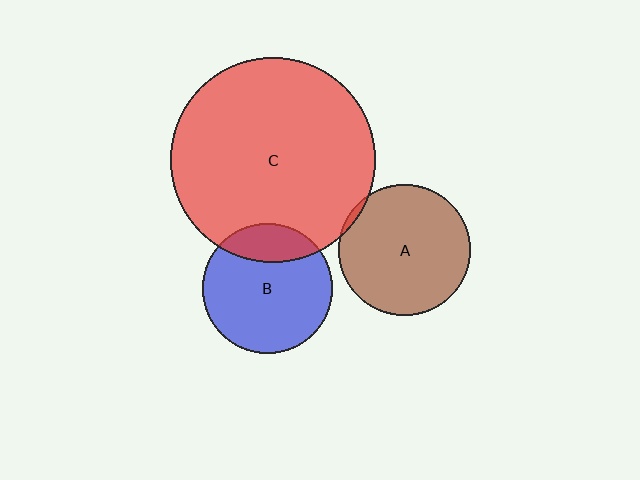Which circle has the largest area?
Circle C (red).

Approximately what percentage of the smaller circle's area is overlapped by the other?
Approximately 5%.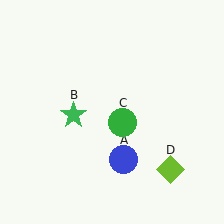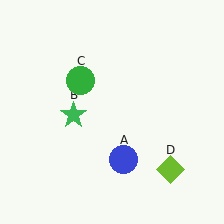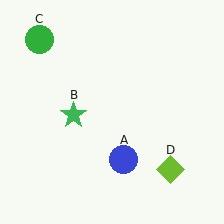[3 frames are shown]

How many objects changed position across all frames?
1 object changed position: green circle (object C).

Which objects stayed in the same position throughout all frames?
Blue circle (object A) and green star (object B) and lime diamond (object D) remained stationary.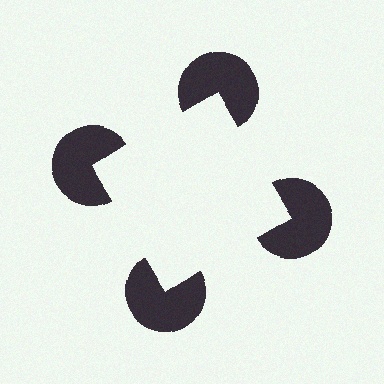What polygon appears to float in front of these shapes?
An illusory square — its edges are inferred from the aligned wedge cuts in the pac-man discs, not physically drawn.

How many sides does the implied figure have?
4 sides.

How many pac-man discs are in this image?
There are 4 — one at each vertex of the illusory square.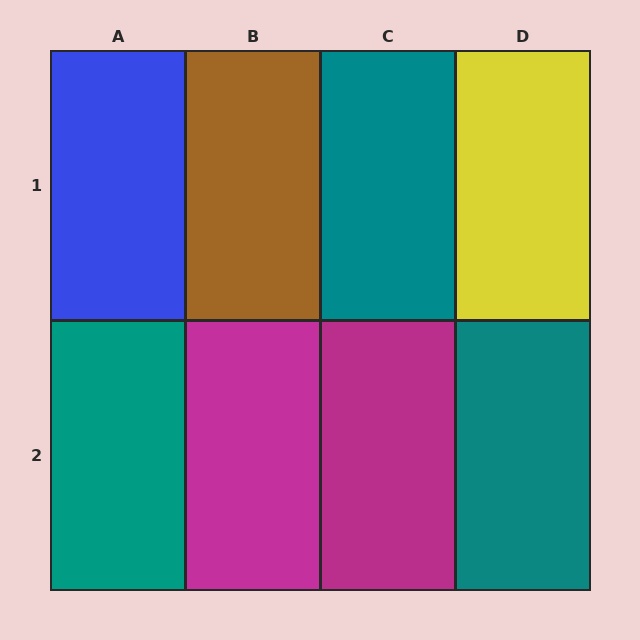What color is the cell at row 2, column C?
Magenta.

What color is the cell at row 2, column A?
Teal.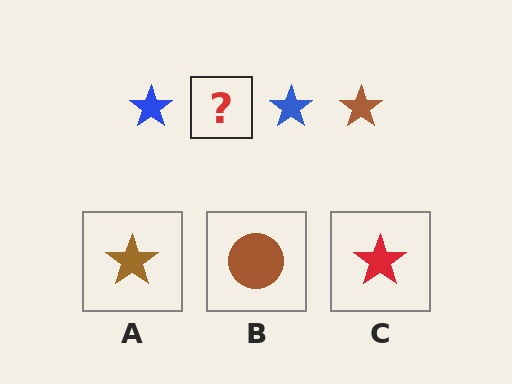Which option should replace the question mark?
Option A.